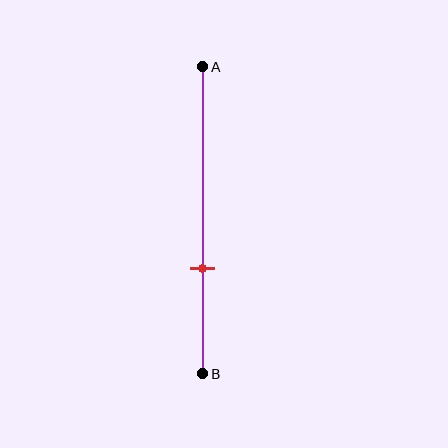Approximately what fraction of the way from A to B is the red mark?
The red mark is approximately 65% of the way from A to B.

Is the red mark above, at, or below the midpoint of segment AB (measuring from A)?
The red mark is below the midpoint of segment AB.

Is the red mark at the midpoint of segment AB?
No, the mark is at about 65% from A, not at the 50% midpoint.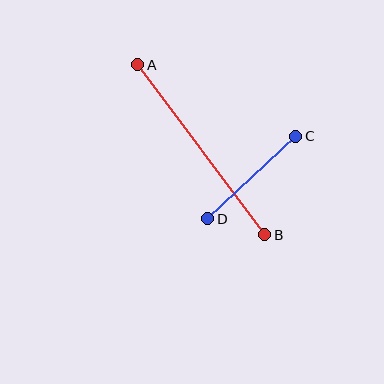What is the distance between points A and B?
The distance is approximately 212 pixels.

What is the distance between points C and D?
The distance is approximately 121 pixels.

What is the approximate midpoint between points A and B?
The midpoint is at approximately (201, 150) pixels.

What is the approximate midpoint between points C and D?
The midpoint is at approximately (252, 177) pixels.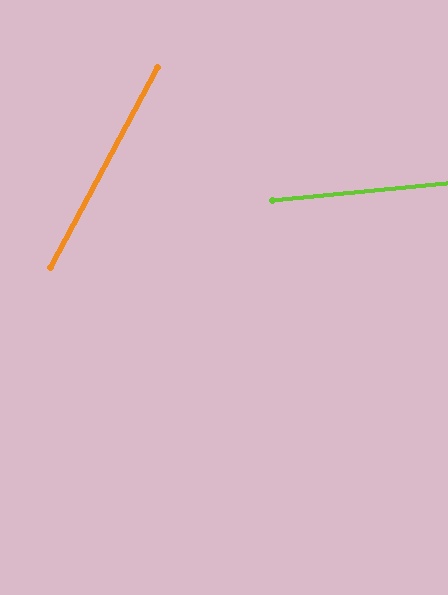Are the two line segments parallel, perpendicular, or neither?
Neither parallel nor perpendicular — they differ by about 56°.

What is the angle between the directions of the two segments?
Approximately 56 degrees.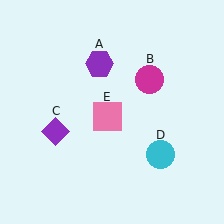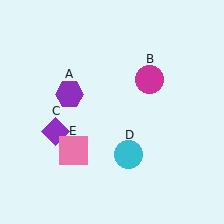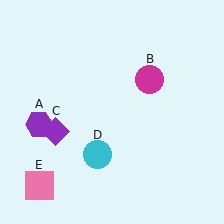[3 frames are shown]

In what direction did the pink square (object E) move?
The pink square (object E) moved down and to the left.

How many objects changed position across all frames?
3 objects changed position: purple hexagon (object A), cyan circle (object D), pink square (object E).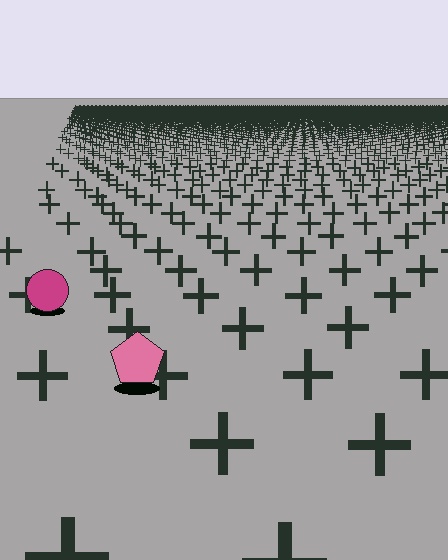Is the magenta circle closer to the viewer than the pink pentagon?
No. The pink pentagon is closer — you can tell from the texture gradient: the ground texture is coarser near it.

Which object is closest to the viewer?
The pink pentagon is closest. The texture marks near it are larger and more spread out.